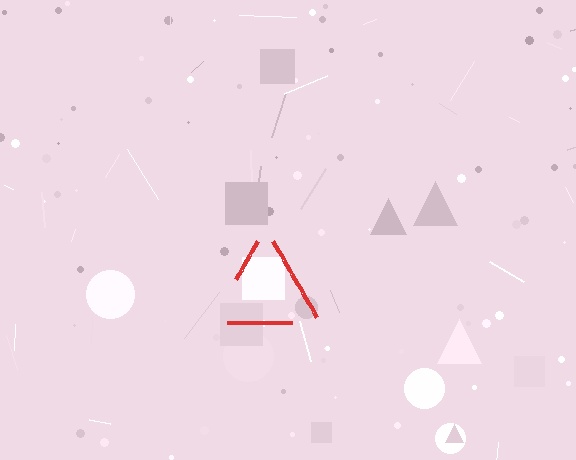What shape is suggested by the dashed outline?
The dashed outline suggests a triangle.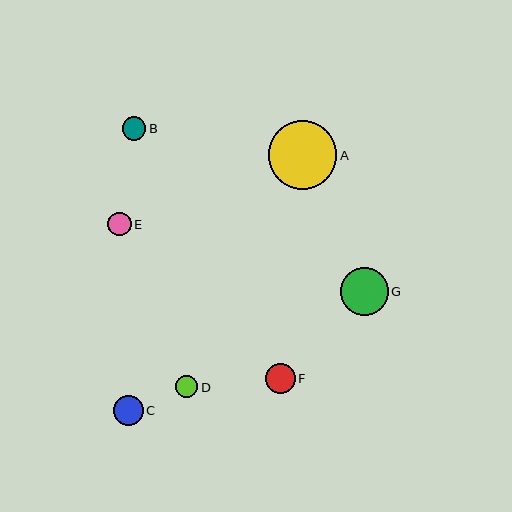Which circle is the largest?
Circle A is the largest with a size of approximately 69 pixels.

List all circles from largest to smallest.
From largest to smallest: A, G, C, F, B, E, D.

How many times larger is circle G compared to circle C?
Circle G is approximately 1.6 times the size of circle C.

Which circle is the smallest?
Circle D is the smallest with a size of approximately 22 pixels.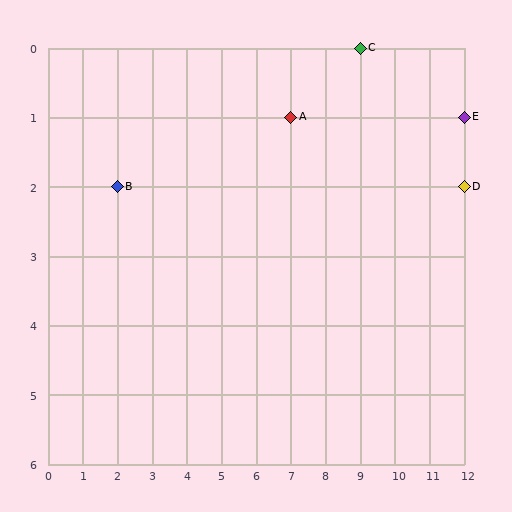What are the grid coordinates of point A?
Point A is at grid coordinates (7, 1).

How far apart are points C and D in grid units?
Points C and D are 3 columns and 2 rows apart (about 3.6 grid units diagonally).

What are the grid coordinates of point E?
Point E is at grid coordinates (12, 1).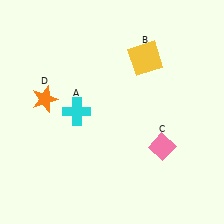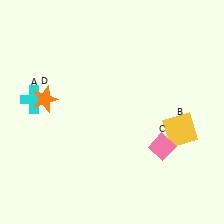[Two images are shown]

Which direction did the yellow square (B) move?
The yellow square (B) moved down.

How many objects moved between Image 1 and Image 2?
2 objects moved between the two images.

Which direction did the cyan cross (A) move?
The cyan cross (A) moved left.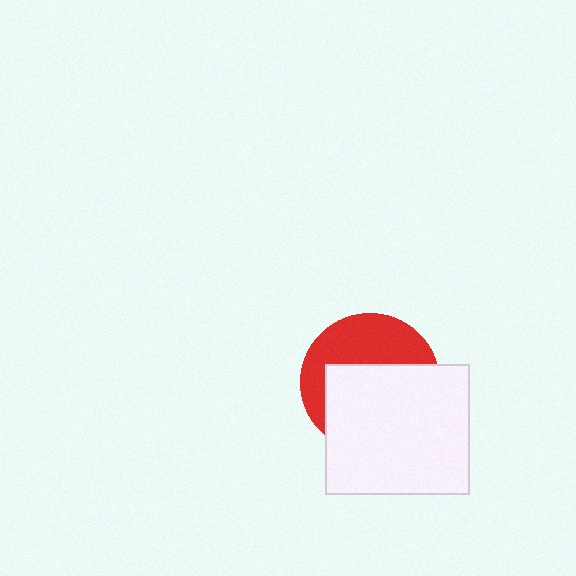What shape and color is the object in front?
The object in front is a white rectangle.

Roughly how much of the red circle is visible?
A small part of it is visible (roughly 42%).